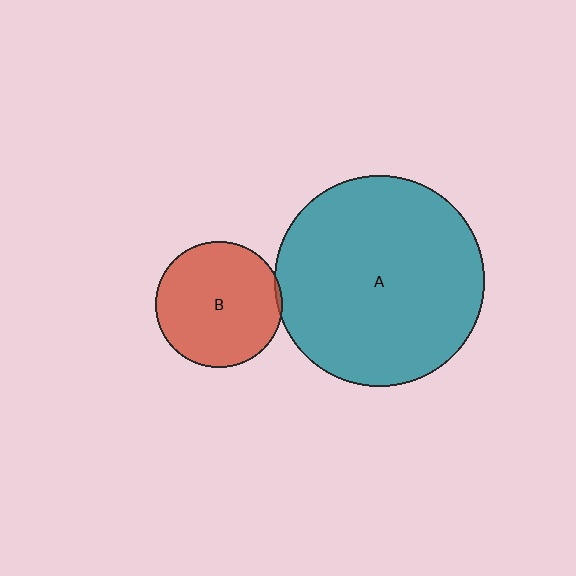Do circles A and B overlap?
Yes.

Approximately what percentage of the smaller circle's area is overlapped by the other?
Approximately 5%.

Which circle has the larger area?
Circle A (teal).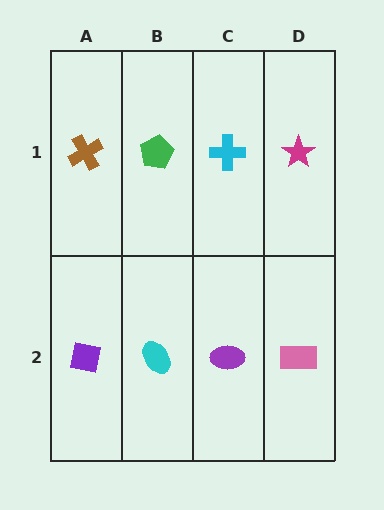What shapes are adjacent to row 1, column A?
A purple square (row 2, column A), a green pentagon (row 1, column B).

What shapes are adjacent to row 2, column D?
A magenta star (row 1, column D), a purple ellipse (row 2, column C).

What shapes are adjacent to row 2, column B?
A green pentagon (row 1, column B), a purple square (row 2, column A), a purple ellipse (row 2, column C).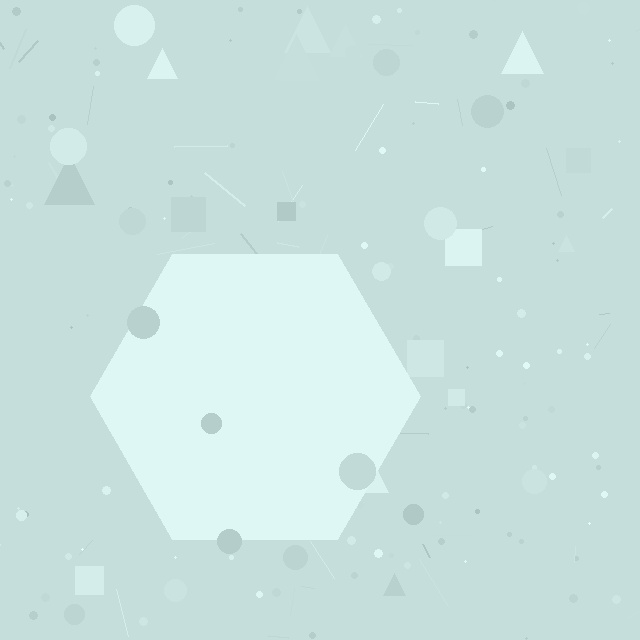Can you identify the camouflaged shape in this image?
The camouflaged shape is a hexagon.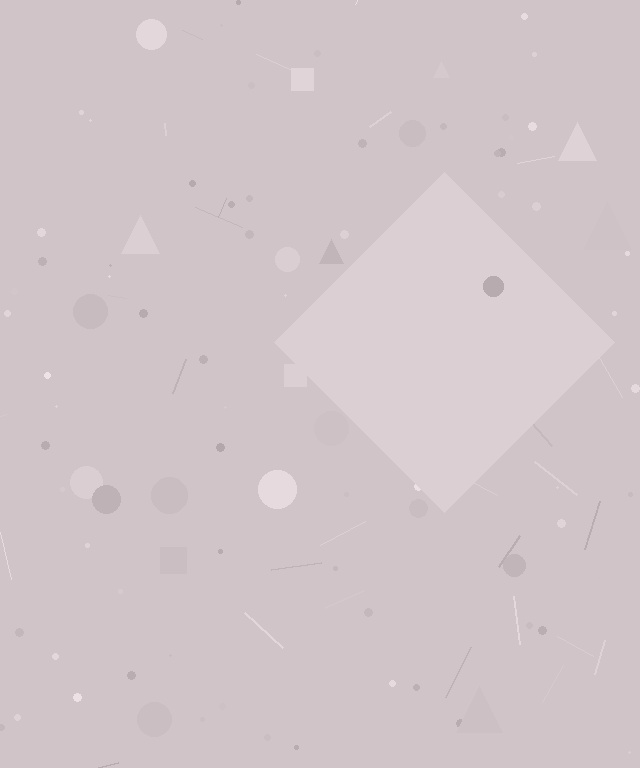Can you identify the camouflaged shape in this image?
The camouflaged shape is a diamond.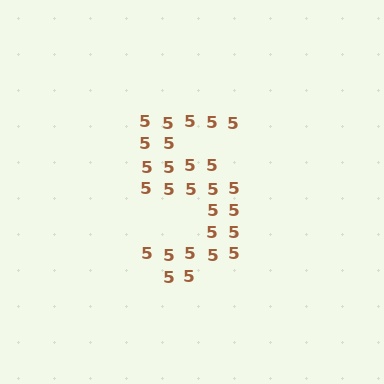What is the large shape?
The large shape is the digit 5.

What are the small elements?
The small elements are digit 5's.